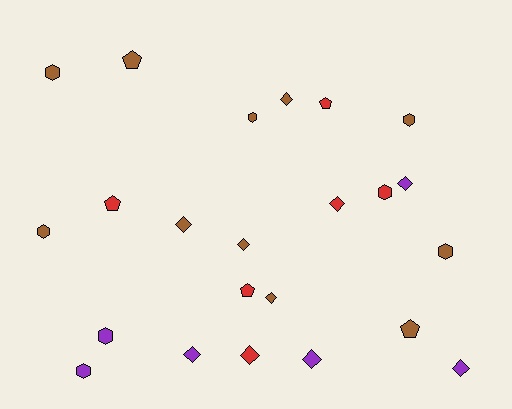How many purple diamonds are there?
There are 4 purple diamonds.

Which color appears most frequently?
Brown, with 11 objects.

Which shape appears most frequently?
Diamond, with 10 objects.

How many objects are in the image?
There are 23 objects.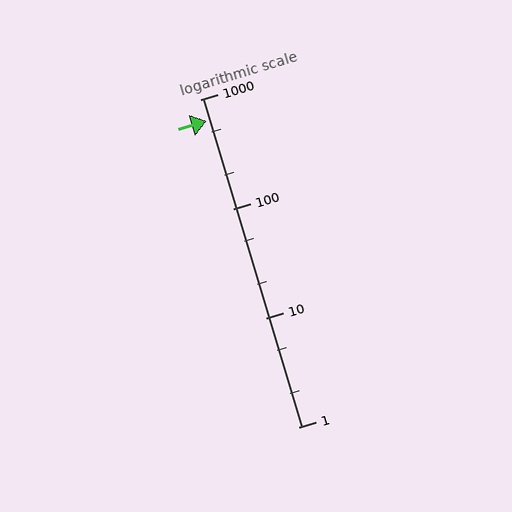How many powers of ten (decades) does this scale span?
The scale spans 3 decades, from 1 to 1000.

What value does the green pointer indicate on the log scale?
The pointer indicates approximately 640.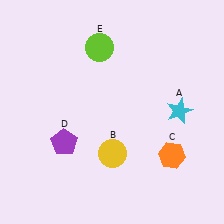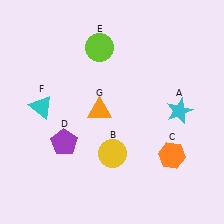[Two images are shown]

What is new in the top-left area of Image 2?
A cyan triangle (F) was added in the top-left area of Image 2.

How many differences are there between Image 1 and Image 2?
There are 2 differences between the two images.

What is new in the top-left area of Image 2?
An orange triangle (G) was added in the top-left area of Image 2.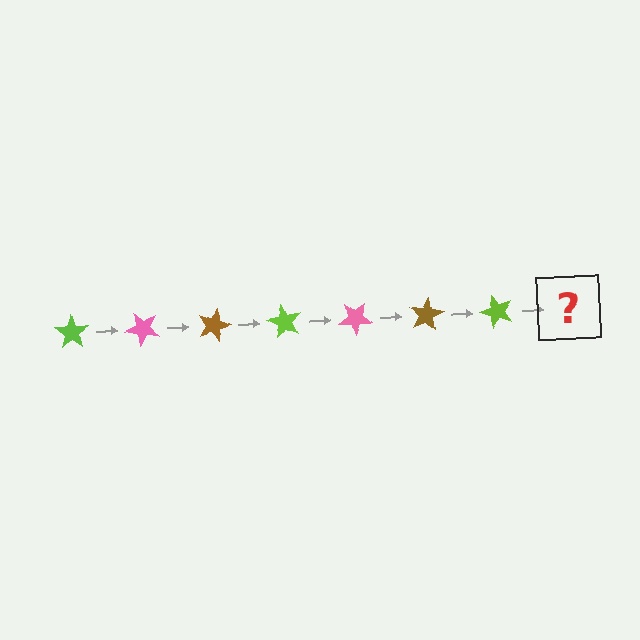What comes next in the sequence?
The next element should be a pink star, rotated 315 degrees from the start.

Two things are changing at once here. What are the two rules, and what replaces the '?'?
The two rules are that it rotates 45 degrees each step and the color cycles through lime, pink, and brown. The '?' should be a pink star, rotated 315 degrees from the start.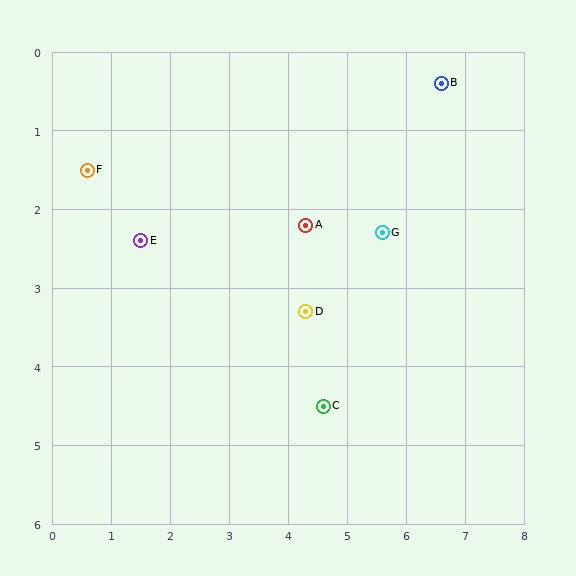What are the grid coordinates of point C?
Point C is at approximately (4.6, 4.5).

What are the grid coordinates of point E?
Point E is at approximately (1.5, 2.4).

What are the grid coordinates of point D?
Point D is at approximately (4.3, 3.3).